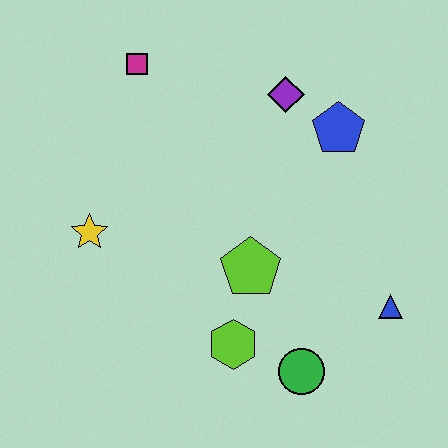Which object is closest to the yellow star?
The lime pentagon is closest to the yellow star.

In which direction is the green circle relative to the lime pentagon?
The green circle is below the lime pentagon.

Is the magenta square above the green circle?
Yes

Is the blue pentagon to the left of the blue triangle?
Yes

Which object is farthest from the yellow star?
The blue triangle is farthest from the yellow star.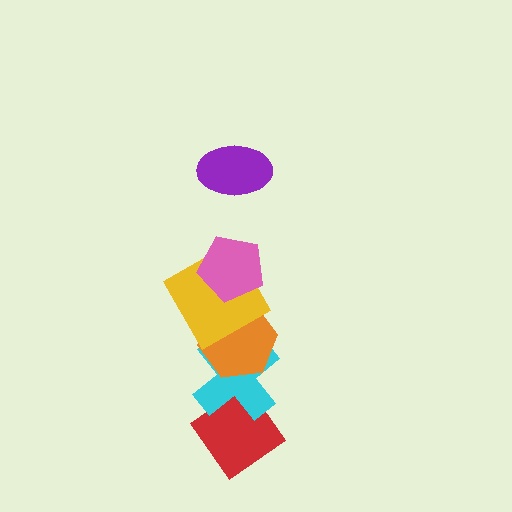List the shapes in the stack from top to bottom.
From top to bottom: the purple ellipse, the pink pentagon, the yellow square, the orange hexagon, the cyan cross, the red diamond.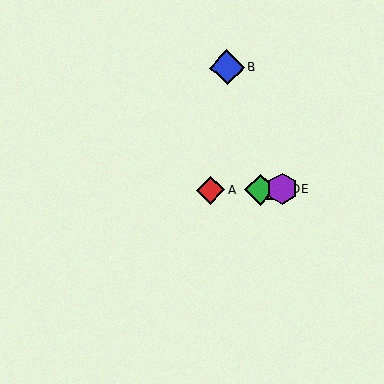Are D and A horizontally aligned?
Yes, both are at y≈189.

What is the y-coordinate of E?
Object E is at y≈189.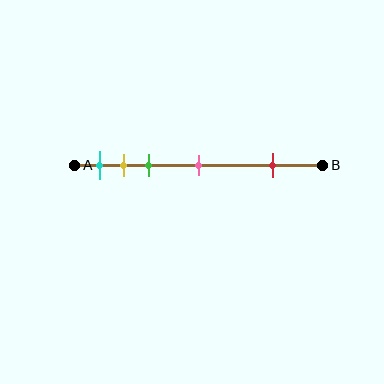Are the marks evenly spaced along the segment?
No, the marks are not evenly spaced.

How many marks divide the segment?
There are 5 marks dividing the segment.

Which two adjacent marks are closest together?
The yellow and green marks are the closest adjacent pair.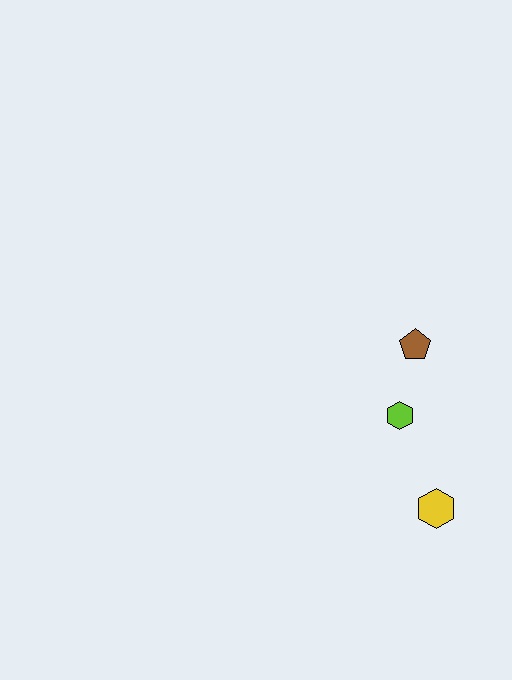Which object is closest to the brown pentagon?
The lime hexagon is closest to the brown pentagon.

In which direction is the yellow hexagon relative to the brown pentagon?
The yellow hexagon is below the brown pentagon.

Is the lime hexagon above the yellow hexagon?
Yes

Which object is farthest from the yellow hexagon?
The brown pentagon is farthest from the yellow hexagon.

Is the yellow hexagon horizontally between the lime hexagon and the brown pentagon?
No